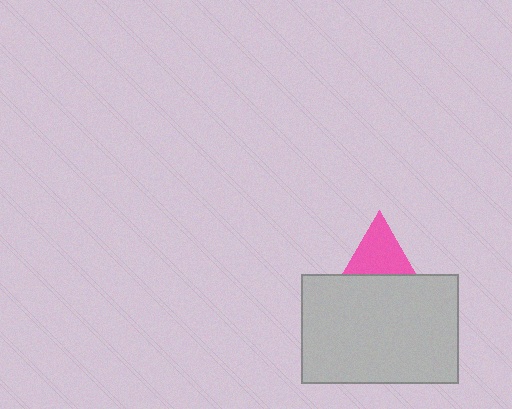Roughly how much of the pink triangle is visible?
About half of it is visible (roughly 61%).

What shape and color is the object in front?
The object in front is a light gray rectangle.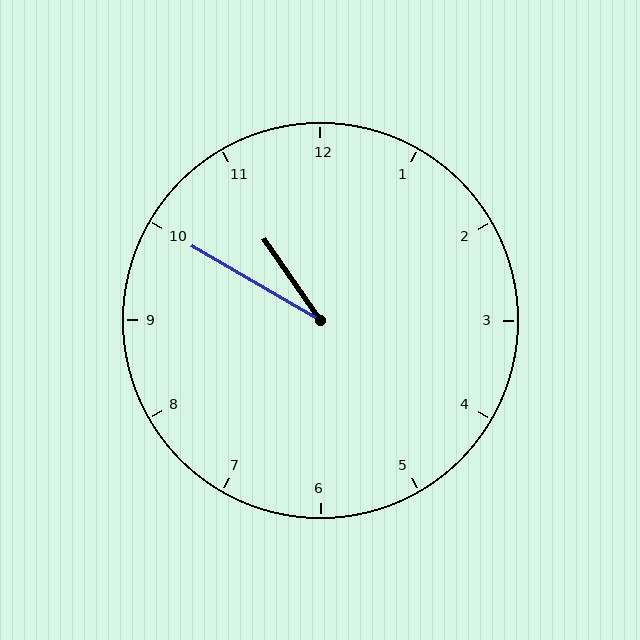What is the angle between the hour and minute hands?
Approximately 25 degrees.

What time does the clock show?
10:50.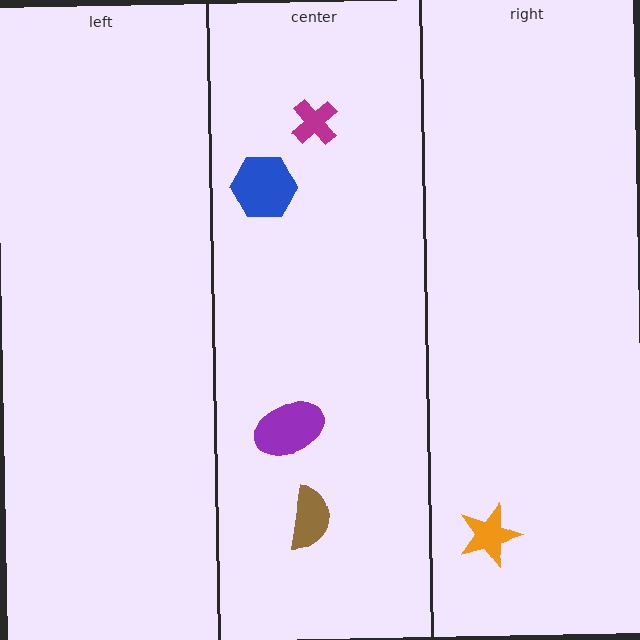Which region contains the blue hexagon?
The center region.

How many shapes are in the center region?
4.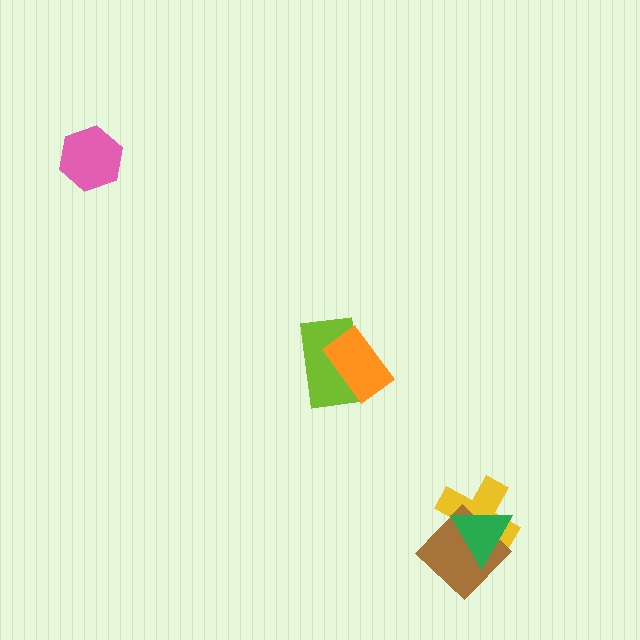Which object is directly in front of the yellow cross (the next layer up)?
The brown diamond is directly in front of the yellow cross.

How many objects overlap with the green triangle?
2 objects overlap with the green triangle.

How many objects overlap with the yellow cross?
2 objects overlap with the yellow cross.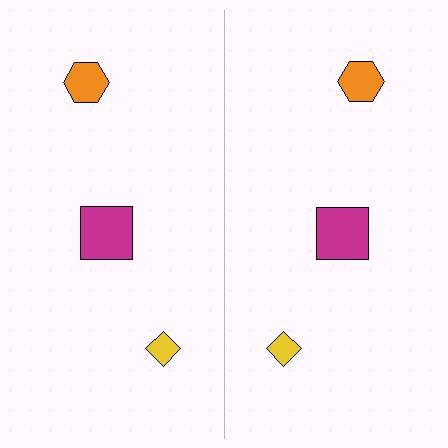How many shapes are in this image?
There are 6 shapes in this image.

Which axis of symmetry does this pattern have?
The pattern has a vertical axis of symmetry running through the center of the image.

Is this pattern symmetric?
Yes, this pattern has bilateral (reflection) symmetry.